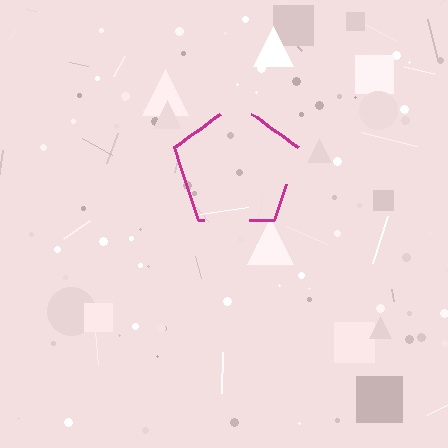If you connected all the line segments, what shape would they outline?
They would outline a pentagon.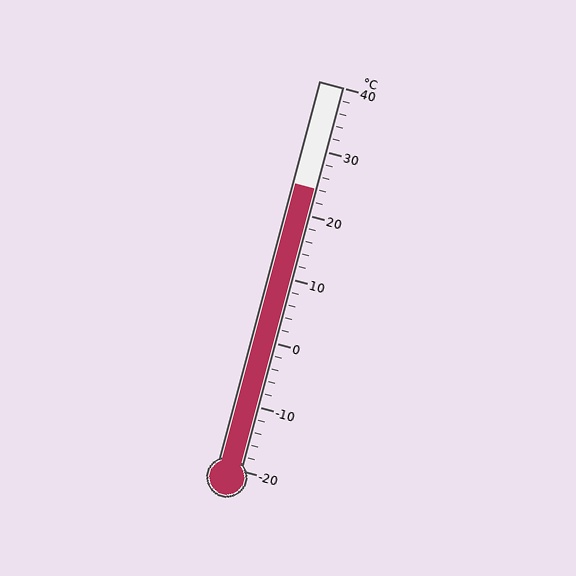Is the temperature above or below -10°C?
The temperature is above -10°C.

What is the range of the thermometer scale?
The thermometer scale ranges from -20°C to 40°C.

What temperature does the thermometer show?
The thermometer shows approximately 24°C.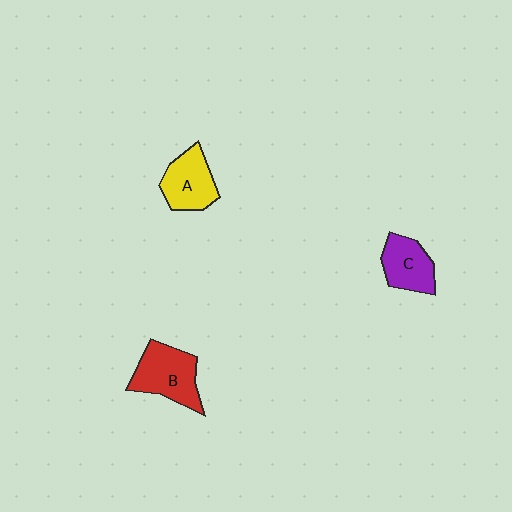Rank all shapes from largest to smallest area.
From largest to smallest: B (red), A (yellow), C (purple).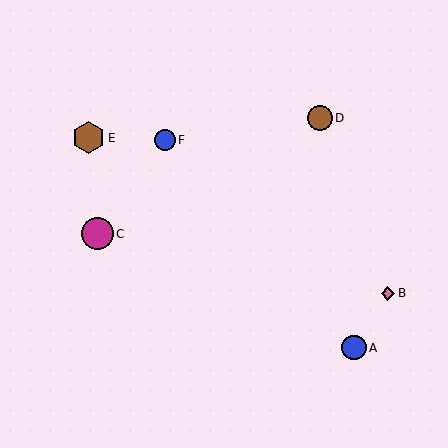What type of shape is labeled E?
Shape E is a brown hexagon.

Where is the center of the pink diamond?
The center of the pink diamond is at (388, 293).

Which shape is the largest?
The magenta circle (labeled C) is the largest.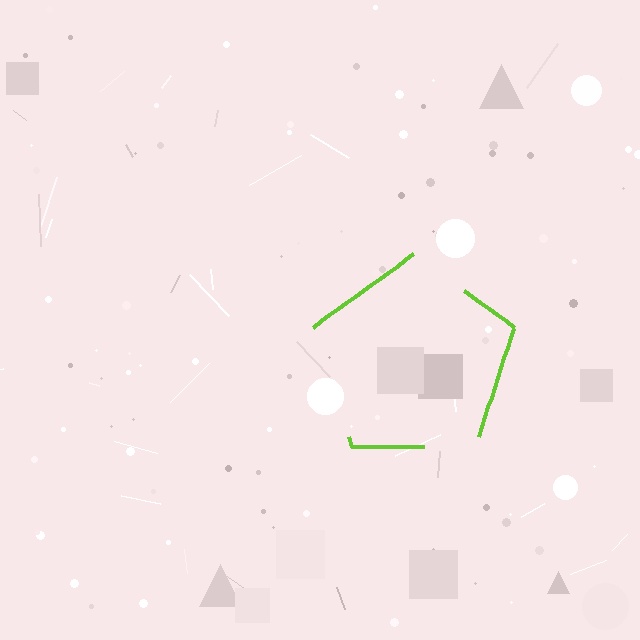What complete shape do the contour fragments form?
The contour fragments form a pentagon.